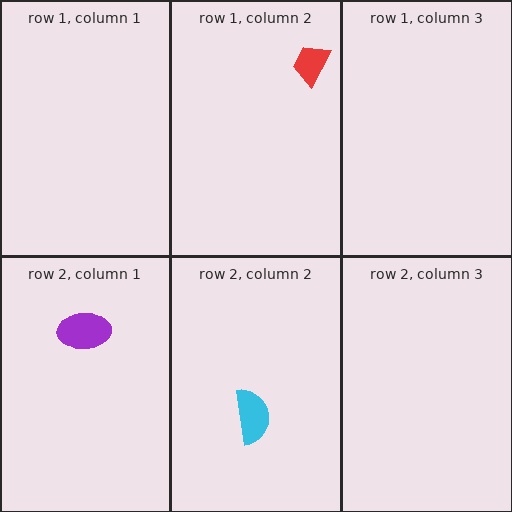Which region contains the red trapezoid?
The row 1, column 2 region.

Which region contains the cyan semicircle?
The row 2, column 2 region.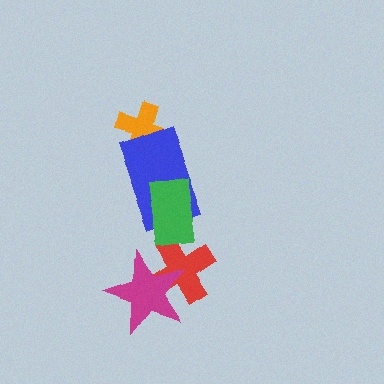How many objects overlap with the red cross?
2 objects overlap with the red cross.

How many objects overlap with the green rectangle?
2 objects overlap with the green rectangle.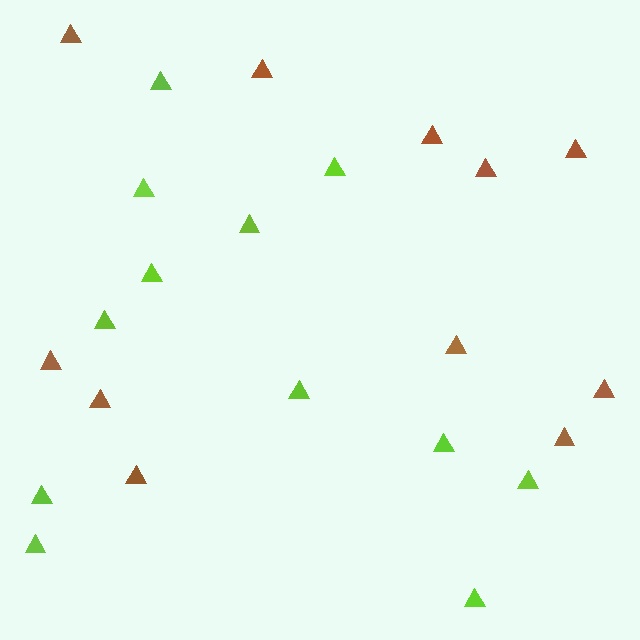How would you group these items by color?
There are 2 groups: one group of brown triangles (11) and one group of lime triangles (12).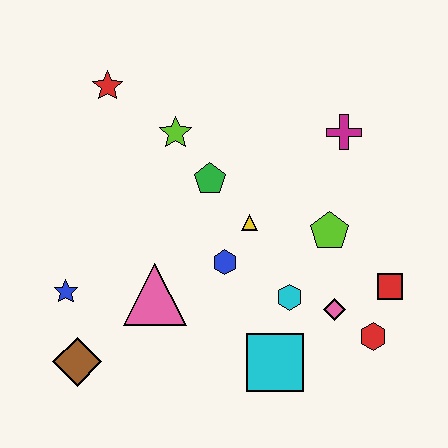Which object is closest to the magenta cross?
The lime pentagon is closest to the magenta cross.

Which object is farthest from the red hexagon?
The red star is farthest from the red hexagon.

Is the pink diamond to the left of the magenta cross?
Yes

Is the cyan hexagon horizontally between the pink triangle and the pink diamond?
Yes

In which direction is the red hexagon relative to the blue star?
The red hexagon is to the right of the blue star.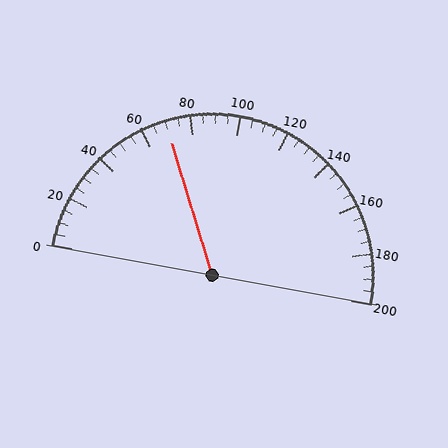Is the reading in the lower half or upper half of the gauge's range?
The reading is in the lower half of the range (0 to 200).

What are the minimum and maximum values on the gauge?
The gauge ranges from 0 to 200.